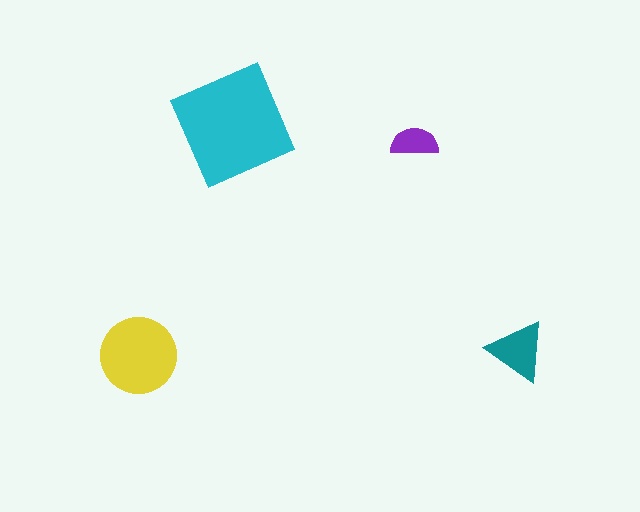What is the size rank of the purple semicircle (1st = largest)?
4th.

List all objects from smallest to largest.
The purple semicircle, the teal triangle, the yellow circle, the cyan square.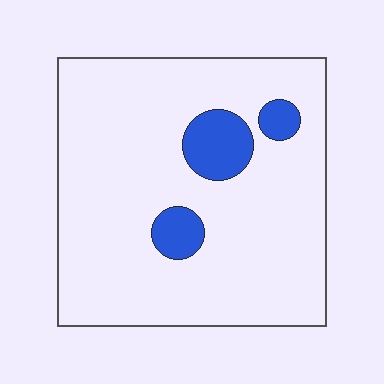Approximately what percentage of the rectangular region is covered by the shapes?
Approximately 10%.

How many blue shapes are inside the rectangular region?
3.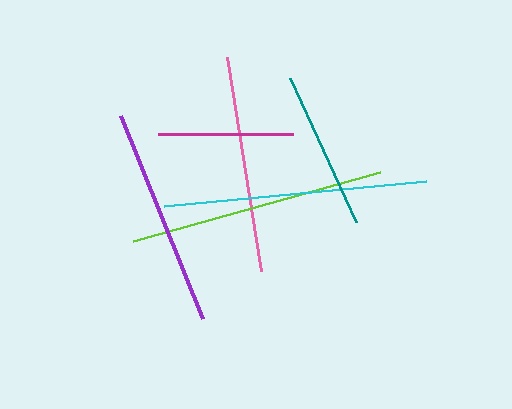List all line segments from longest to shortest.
From longest to shortest: cyan, lime, purple, pink, teal, magenta.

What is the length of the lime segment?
The lime segment is approximately 257 pixels long.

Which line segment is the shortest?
The magenta line is the shortest at approximately 135 pixels.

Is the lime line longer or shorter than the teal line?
The lime line is longer than the teal line.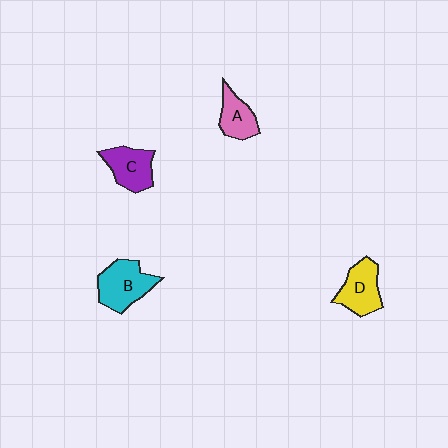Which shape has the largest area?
Shape B (cyan).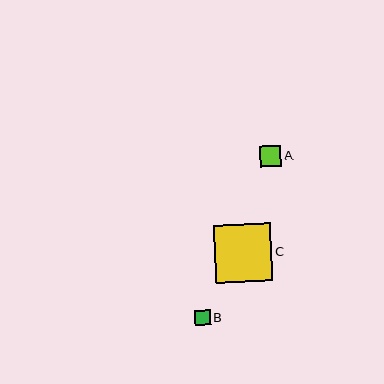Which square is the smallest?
Square B is the smallest with a size of approximately 15 pixels.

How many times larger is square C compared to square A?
Square C is approximately 2.7 times the size of square A.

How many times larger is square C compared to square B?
Square C is approximately 3.8 times the size of square B.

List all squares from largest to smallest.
From largest to smallest: C, A, B.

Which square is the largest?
Square C is the largest with a size of approximately 58 pixels.